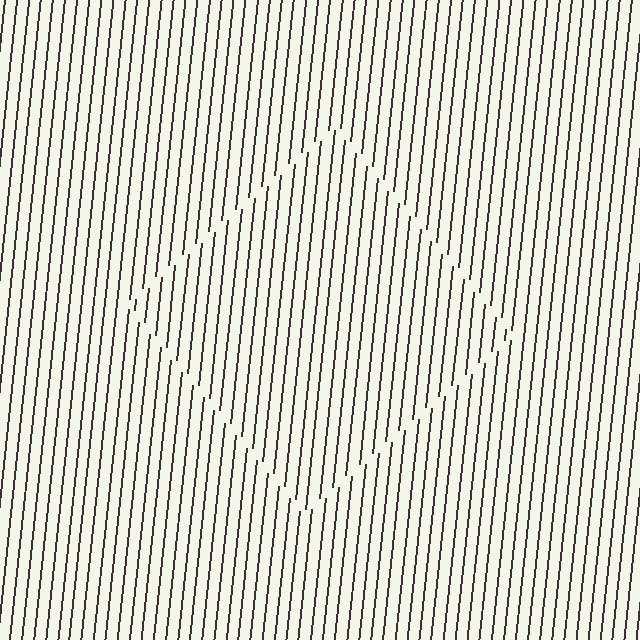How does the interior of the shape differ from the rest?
The interior of the shape contains the same grating, shifted by half a period — the contour is defined by the phase discontinuity where line-ends from the inner and outer gratings abut.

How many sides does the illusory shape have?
4 sides — the line-ends trace a square.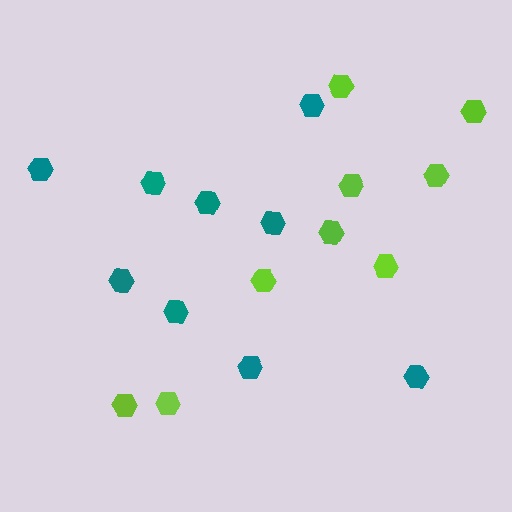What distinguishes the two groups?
There are 2 groups: one group of teal hexagons (9) and one group of lime hexagons (9).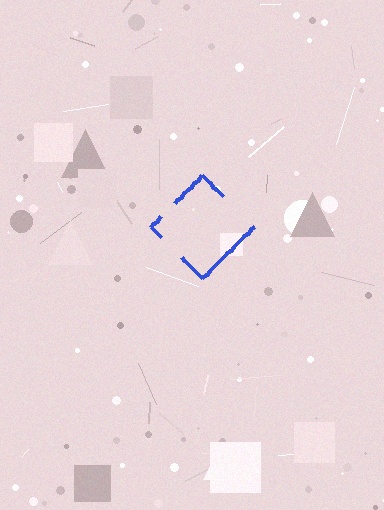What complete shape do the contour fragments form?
The contour fragments form a diamond.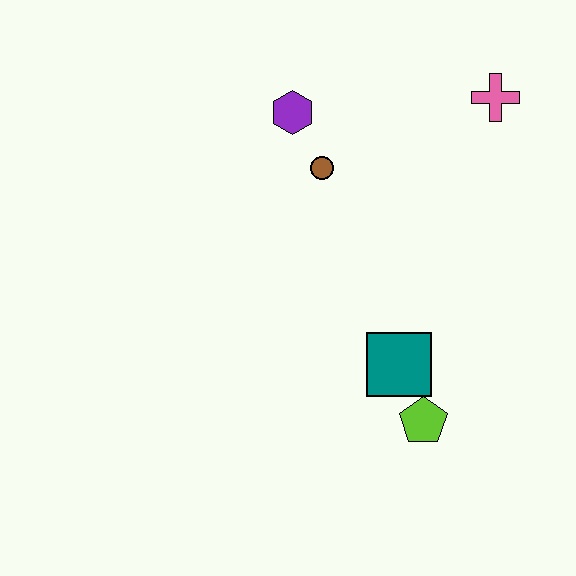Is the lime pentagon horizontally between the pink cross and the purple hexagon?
Yes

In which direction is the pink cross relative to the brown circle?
The pink cross is to the right of the brown circle.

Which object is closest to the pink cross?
The brown circle is closest to the pink cross.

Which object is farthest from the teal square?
The pink cross is farthest from the teal square.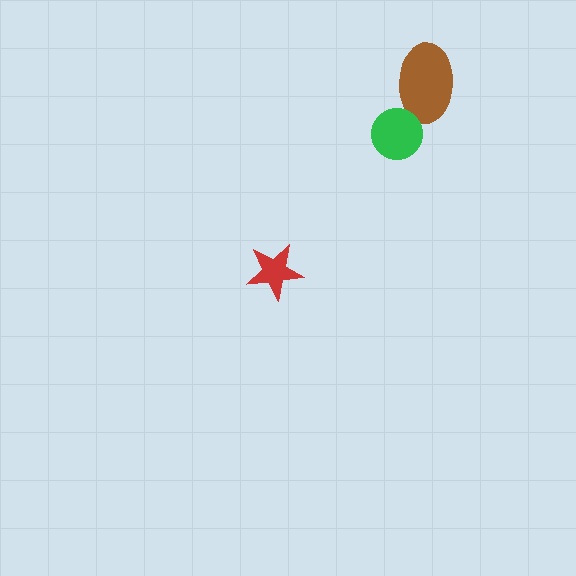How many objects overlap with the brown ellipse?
1 object overlaps with the brown ellipse.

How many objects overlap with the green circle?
1 object overlaps with the green circle.